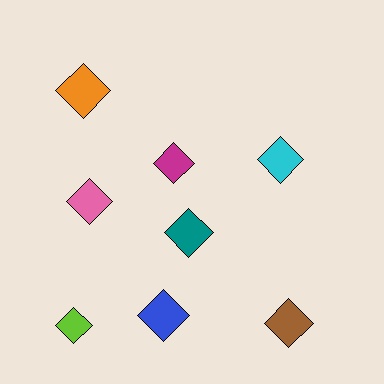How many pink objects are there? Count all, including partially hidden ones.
There is 1 pink object.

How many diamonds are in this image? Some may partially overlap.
There are 8 diamonds.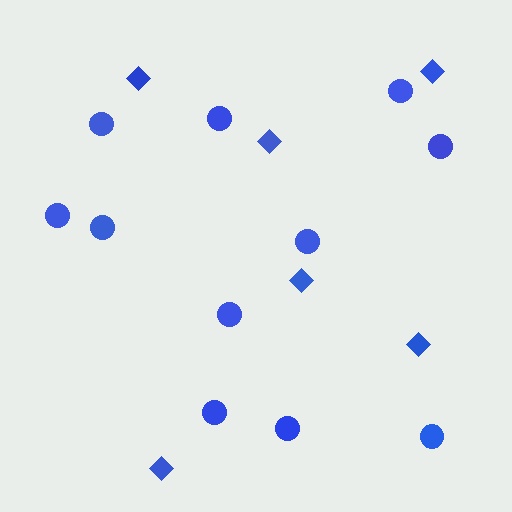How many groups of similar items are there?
There are 2 groups: one group of diamonds (6) and one group of circles (11).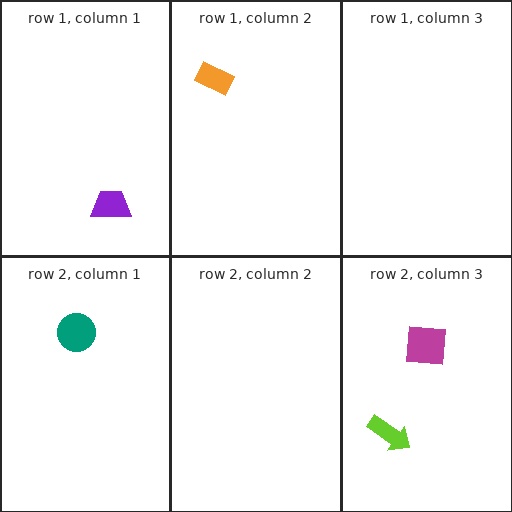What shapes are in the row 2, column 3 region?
The magenta square, the lime arrow.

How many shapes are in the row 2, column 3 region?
2.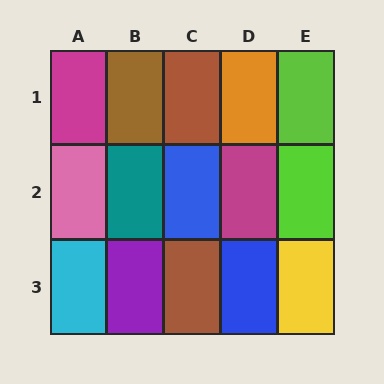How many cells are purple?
1 cell is purple.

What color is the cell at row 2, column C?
Blue.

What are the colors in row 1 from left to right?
Magenta, brown, brown, orange, lime.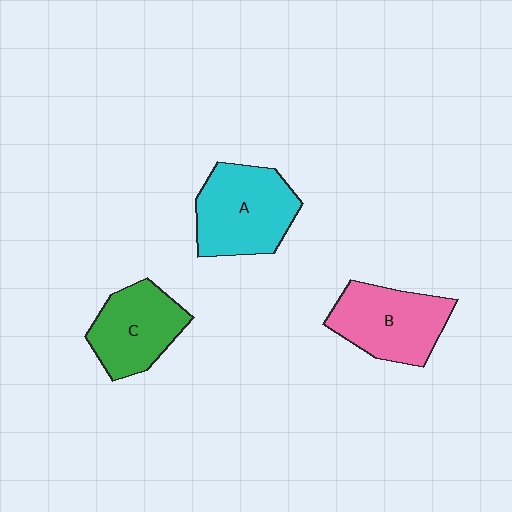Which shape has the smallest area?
Shape C (green).